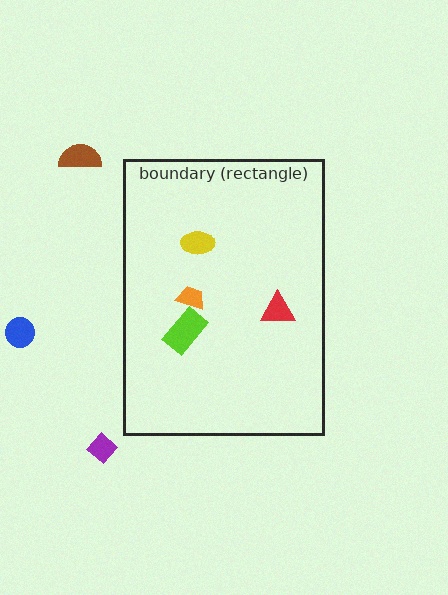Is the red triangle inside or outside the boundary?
Inside.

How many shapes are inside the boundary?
4 inside, 3 outside.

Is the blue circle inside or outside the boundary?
Outside.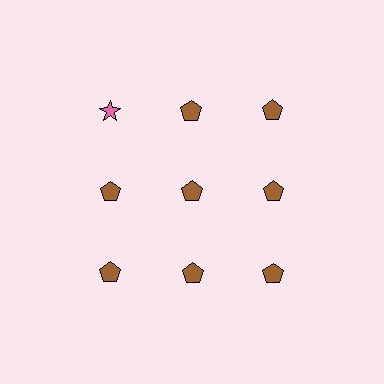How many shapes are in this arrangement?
There are 9 shapes arranged in a grid pattern.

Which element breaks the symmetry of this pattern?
The pink star in the top row, leftmost column breaks the symmetry. All other shapes are brown pentagons.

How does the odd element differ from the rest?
It differs in both color (pink instead of brown) and shape (star instead of pentagon).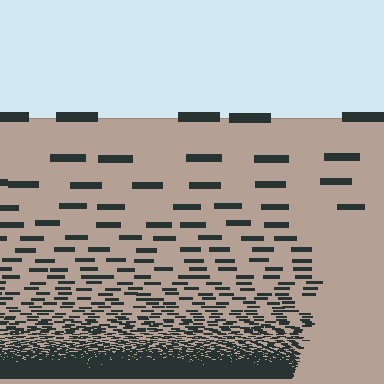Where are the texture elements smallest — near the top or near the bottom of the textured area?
Near the bottom.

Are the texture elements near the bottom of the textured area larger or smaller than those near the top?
Smaller. The gradient is inverted — elements near the bottom are smaller and denser.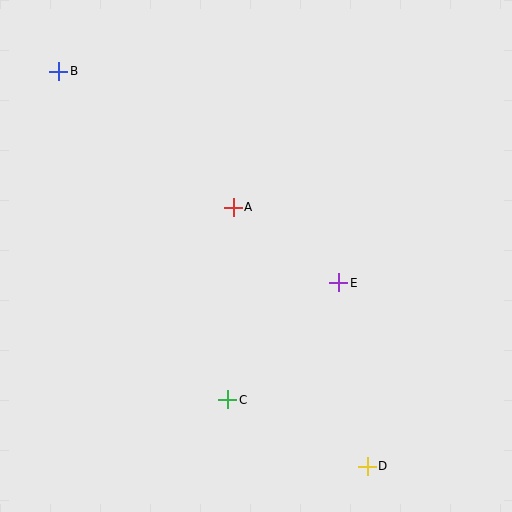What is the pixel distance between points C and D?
The distance between C and D is 154 pixels.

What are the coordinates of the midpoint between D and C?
The midpoint between D and C is at (297, 433).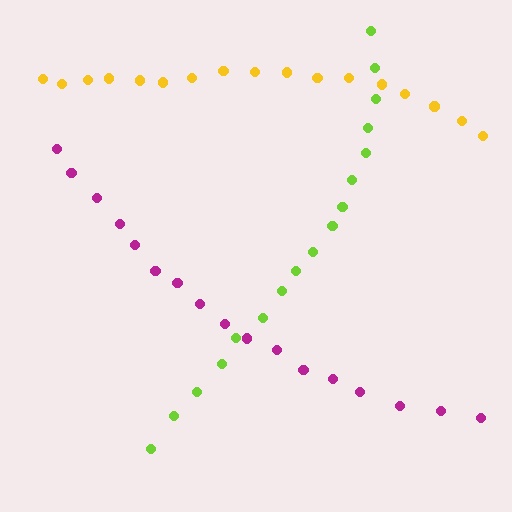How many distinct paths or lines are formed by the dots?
There are 3 distinct paths.